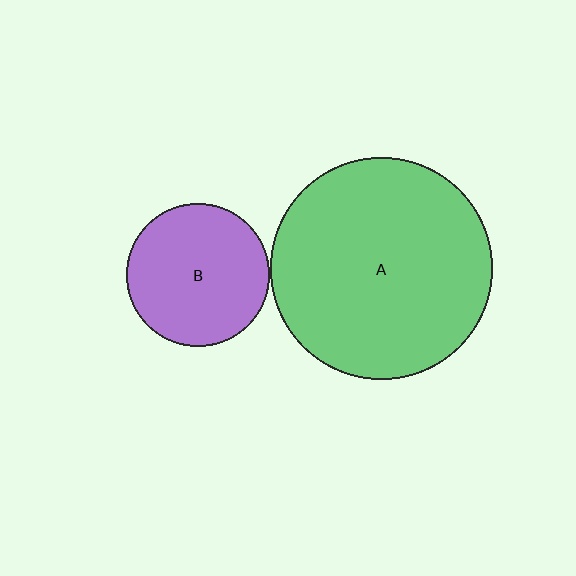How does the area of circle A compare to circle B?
Approximately 2.4 times.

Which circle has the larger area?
Circle A (green).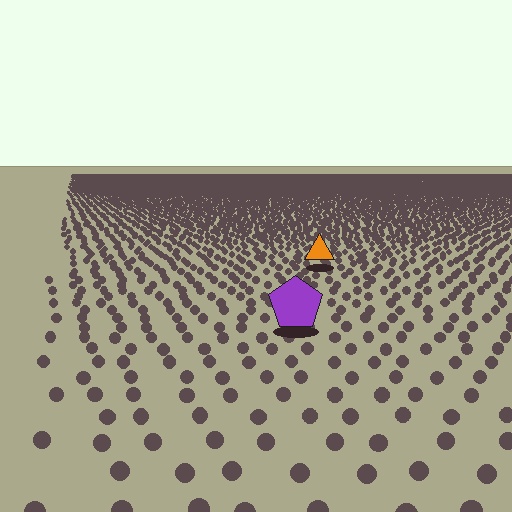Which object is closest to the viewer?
The purple pentagon is closest. The texture marks near it are larger and more spread out.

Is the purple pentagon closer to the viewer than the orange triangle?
Yes. The purple pentagon is closer — you can tell from the texture gradient: the ground texture is coarser near it.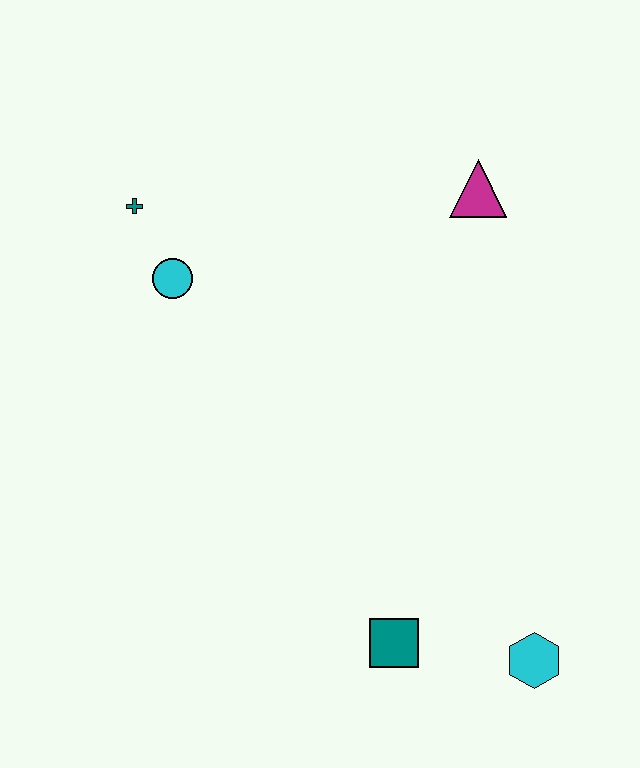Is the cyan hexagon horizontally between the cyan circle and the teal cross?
No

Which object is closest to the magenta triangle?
The cyan circle is closest to the magenta triangle.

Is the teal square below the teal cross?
Yes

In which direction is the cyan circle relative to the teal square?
The cyan circle is above the teal square.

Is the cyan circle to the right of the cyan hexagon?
No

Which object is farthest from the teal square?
The teal cross is farthest from the teal square.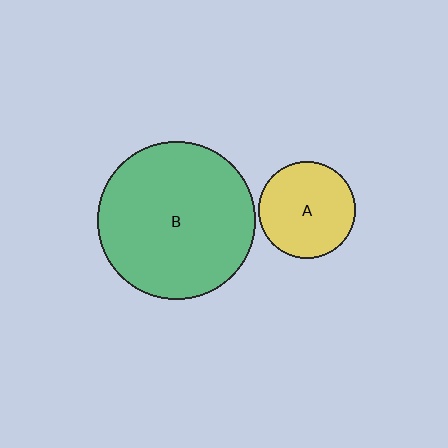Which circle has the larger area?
Circle B (green).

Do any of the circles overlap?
No, none of the circles overlap.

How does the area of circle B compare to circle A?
Approximately 2.6 times.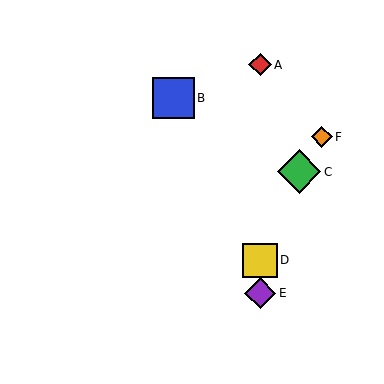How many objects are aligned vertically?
3 objects (A, D, E) are aligned vertically.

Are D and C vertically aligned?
No, D is at x≈260 and C is at x≈299.